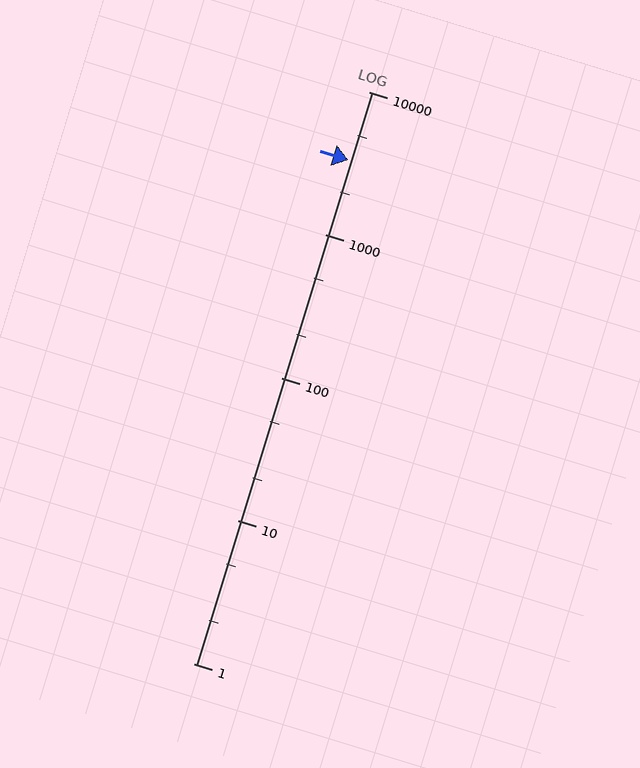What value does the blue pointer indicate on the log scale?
The pointer indicates approximately 3300.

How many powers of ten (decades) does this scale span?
The scale spans 4 decades, from 1 to 10000.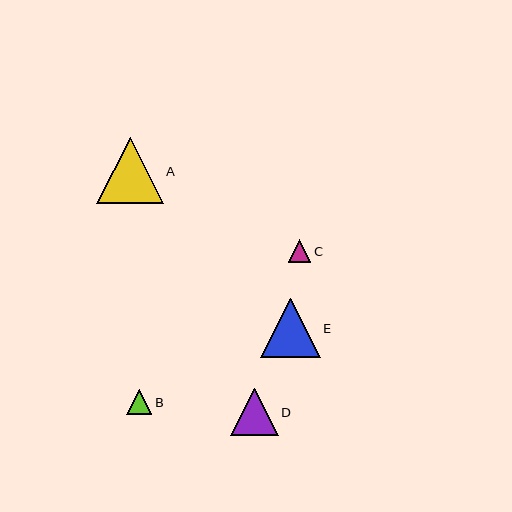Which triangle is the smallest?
Triangle C is the smallest with a size of approximately 23 pixels.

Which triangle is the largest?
Triangle A is the largest with a size of approximately 66 pixels.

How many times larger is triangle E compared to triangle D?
Triangle E is approximately 1.3 times the size of triangle D.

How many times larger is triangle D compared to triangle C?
Triangle D is approximately 2.1 times the size of triangle C.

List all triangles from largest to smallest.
From largest to smallest: A, E, D, B, C.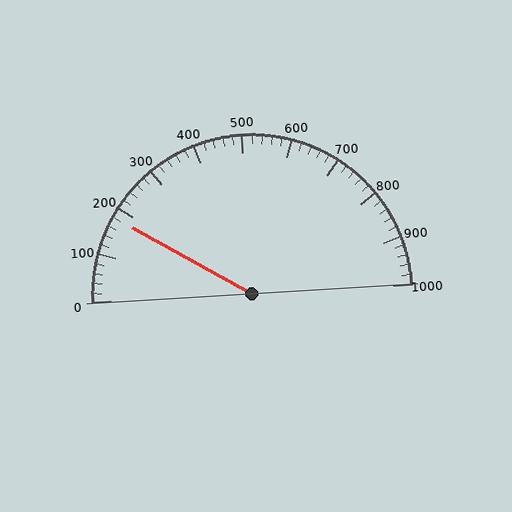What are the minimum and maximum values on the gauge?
The gauge ranges from 0 to 1000.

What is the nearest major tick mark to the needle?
The nearest major tick mark is 200.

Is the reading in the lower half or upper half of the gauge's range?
The reading is in the lower half of the range (0 to 1000).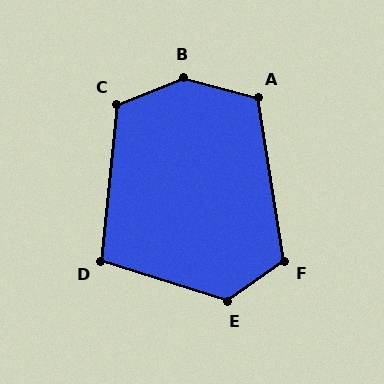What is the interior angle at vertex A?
Approximately 114 degrees (obtuse).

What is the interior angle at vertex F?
Approximately 117 degrees (obtuse).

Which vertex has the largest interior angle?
B, at approximately 142 degrees.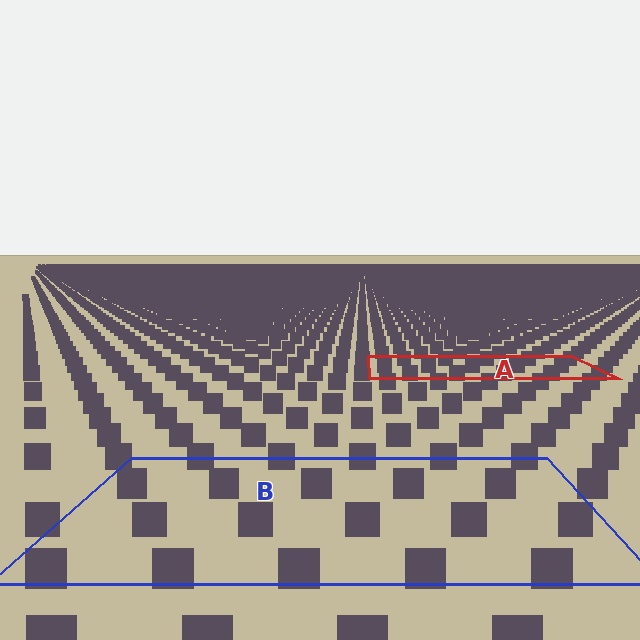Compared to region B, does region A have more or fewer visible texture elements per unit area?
Region A has more texture elements per unit area — they are packed more densely because it is farther away.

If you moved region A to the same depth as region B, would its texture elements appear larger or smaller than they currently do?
They would appear larger. At a closer depth, the same texture elements are projected at a bigger on-screen size.